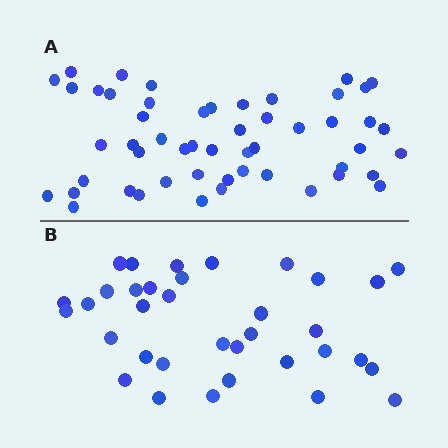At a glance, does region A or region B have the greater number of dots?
Region A (the top region) has more dots.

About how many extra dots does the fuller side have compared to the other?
Region A has approximately 15 more dots than region B.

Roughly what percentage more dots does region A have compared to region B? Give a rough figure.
About 50% more.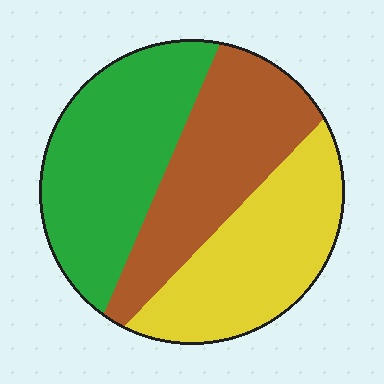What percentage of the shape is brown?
Brown takes up between a sixth and a third of the shape.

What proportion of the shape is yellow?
Yellow covers around 30% of the shape.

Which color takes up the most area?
Green, at roughly 35%.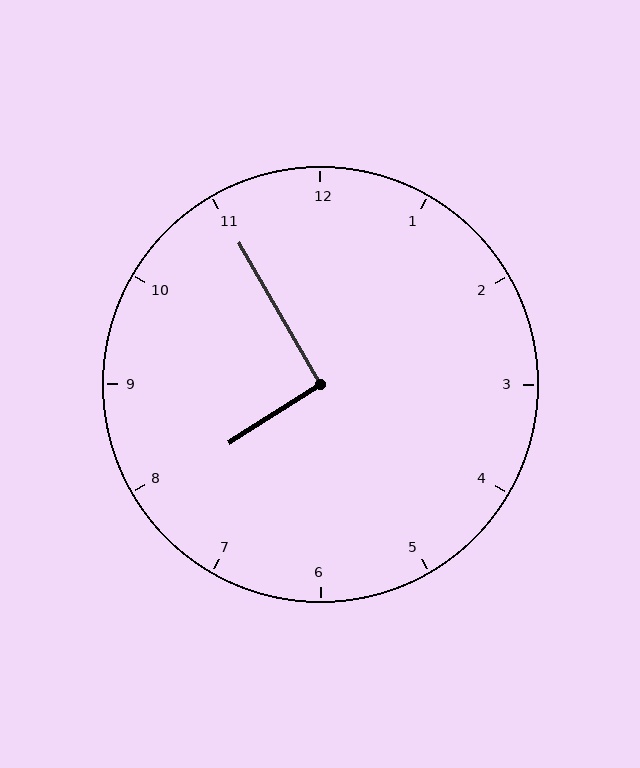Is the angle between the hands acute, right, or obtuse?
It is right.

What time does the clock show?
7:55.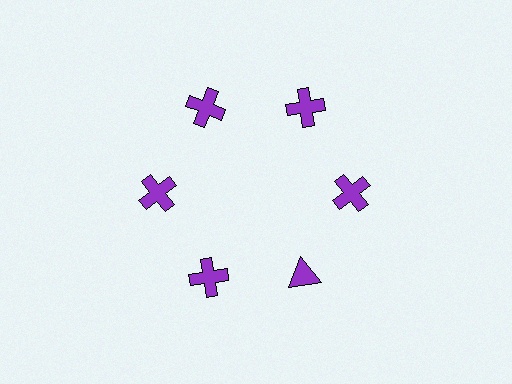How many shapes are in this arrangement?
There are 6 shapes arranged in a ring pattern.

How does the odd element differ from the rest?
It has a different shape: triangle instead of cross.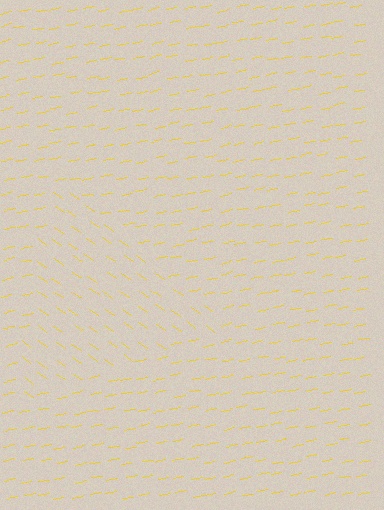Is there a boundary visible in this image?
Yes, there is a texture boundary formed by a change in line orientation.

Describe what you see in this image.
The image is filled with small yellow line segments. A triangle region in the image has lines oriented differently from the surrounding lines, creating a visible texture boundary.